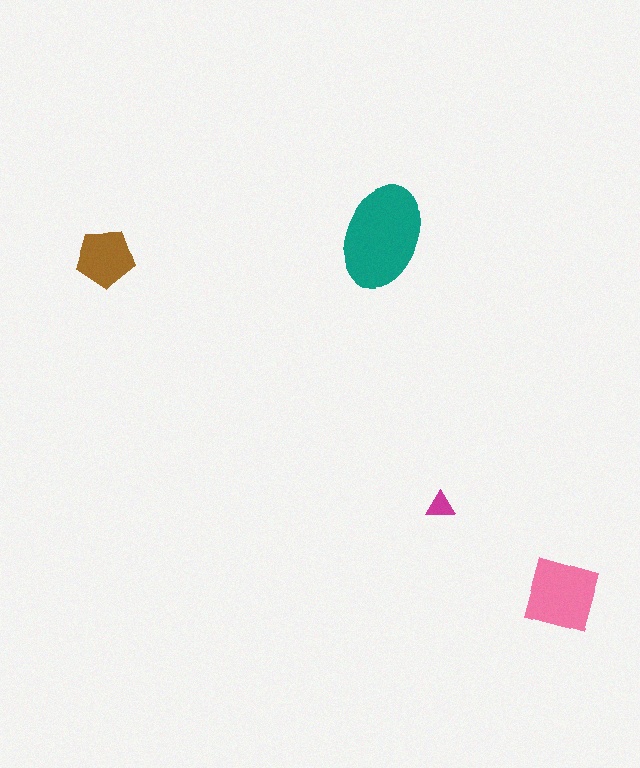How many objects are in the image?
There are 4 objects in the image.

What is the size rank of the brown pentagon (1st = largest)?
3rd.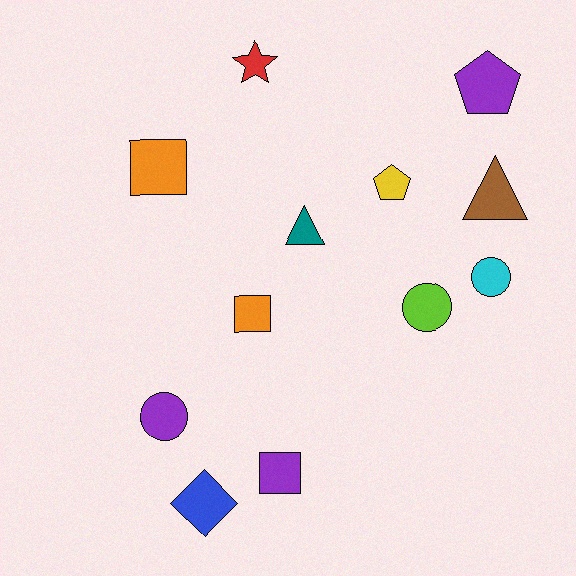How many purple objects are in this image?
There are 3 purple objects.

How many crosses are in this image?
There are no crosses.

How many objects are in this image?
There are 12 objects.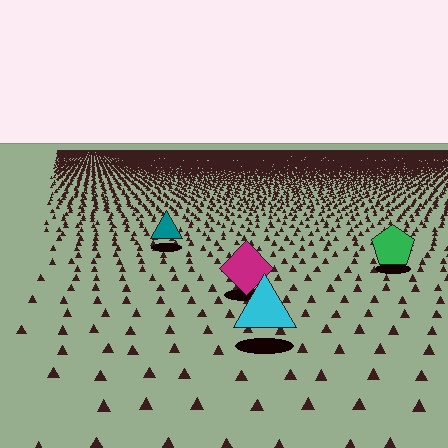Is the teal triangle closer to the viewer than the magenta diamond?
No. The magenta diamond is closer — you can tell from the texture gradient: the ground texture is coarser near it.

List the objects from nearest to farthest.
From nearest to farthest: the cyan triangle, the magenta diamond, the green pentagon, the teal triangle.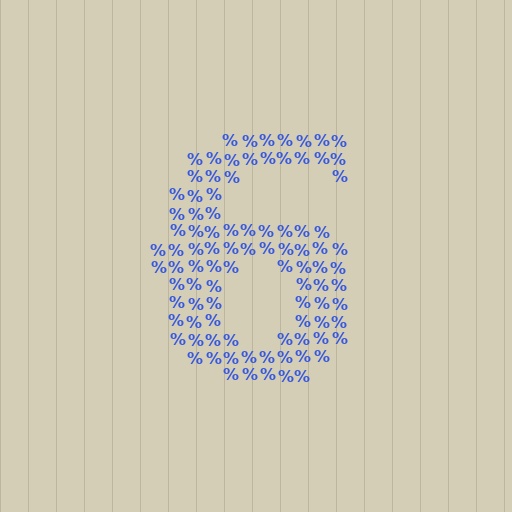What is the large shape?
The large shape is the digit 6.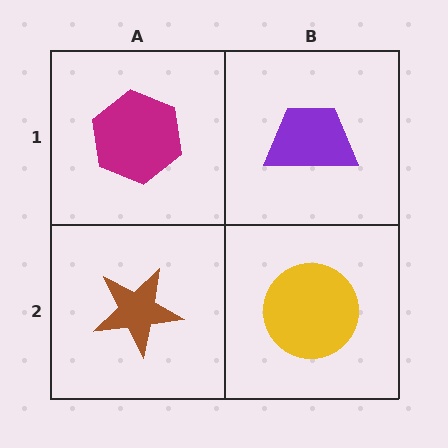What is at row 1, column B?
A purple trapezoid.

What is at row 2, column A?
A brown star.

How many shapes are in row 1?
2 shapes.